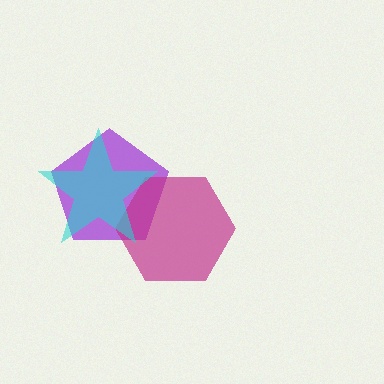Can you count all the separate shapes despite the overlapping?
Yes, there are 3 separate shapes.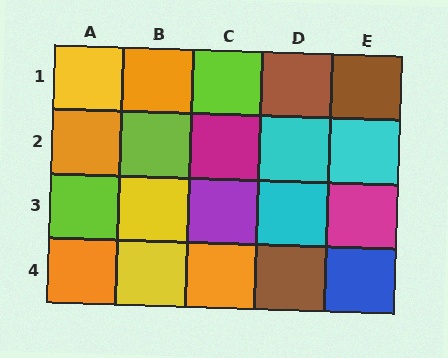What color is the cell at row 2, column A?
Orange.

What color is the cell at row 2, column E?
Cyan.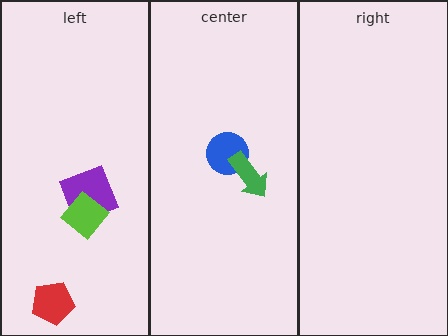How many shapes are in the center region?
2.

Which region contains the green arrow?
The center region.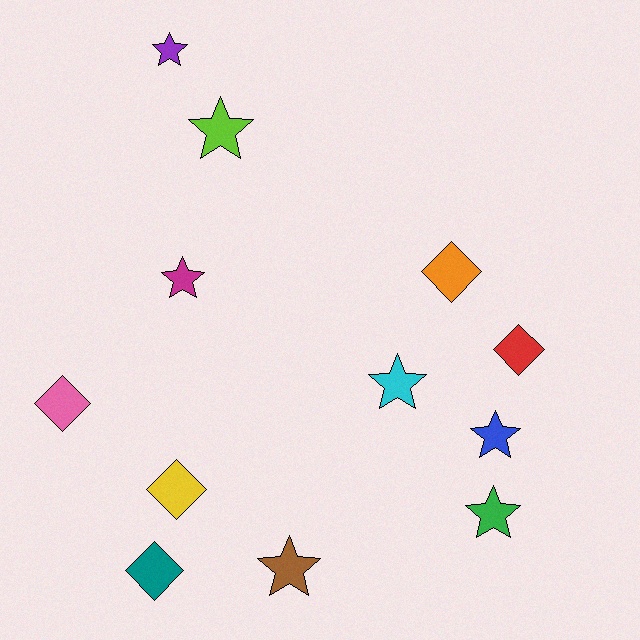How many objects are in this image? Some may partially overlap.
There are 12 objects.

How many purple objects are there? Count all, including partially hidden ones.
There is 1 purple object.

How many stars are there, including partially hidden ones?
There are 7 stars.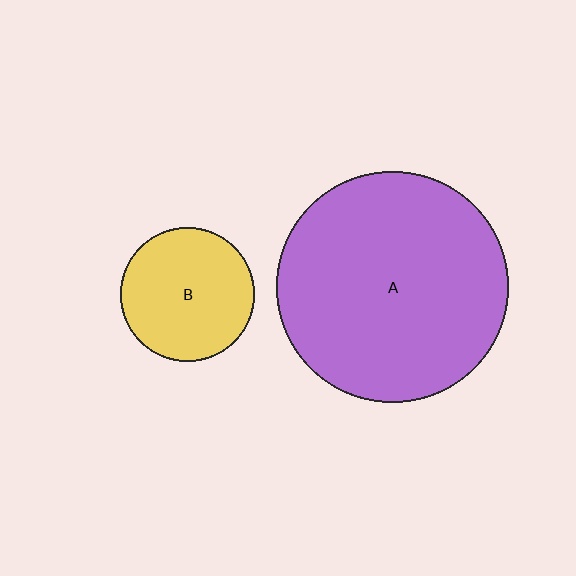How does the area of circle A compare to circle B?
Approximately 3.0 times.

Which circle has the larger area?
Circle A (purple).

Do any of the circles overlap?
No, none of the circles overlap.